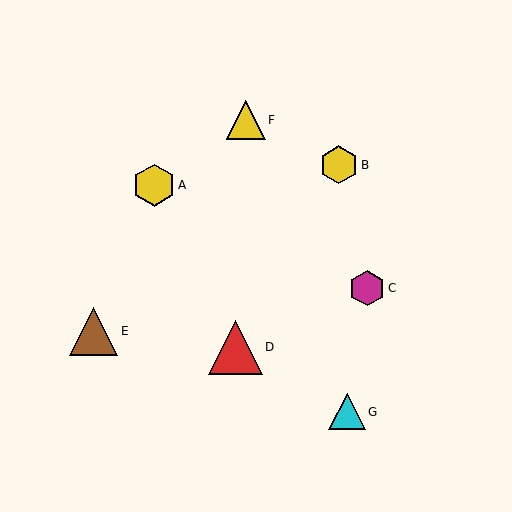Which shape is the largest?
The red triangle (labeled D) is the largest.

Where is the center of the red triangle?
The center of the red triangle is at (235, 347).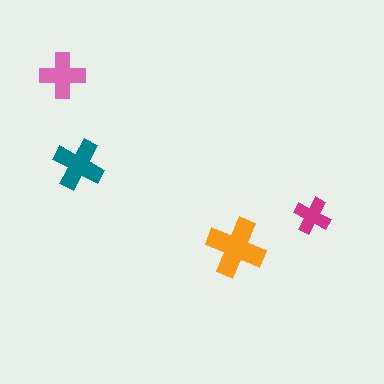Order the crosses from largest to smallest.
the orange one, the teal one, the pink one, the magenta one.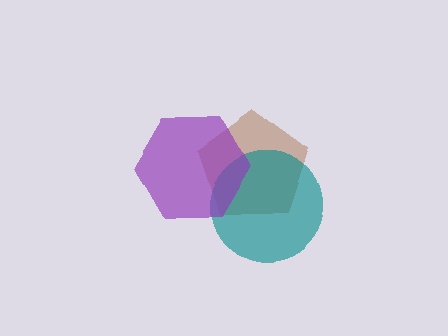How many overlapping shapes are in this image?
There are 3 overlapping shapes in the image.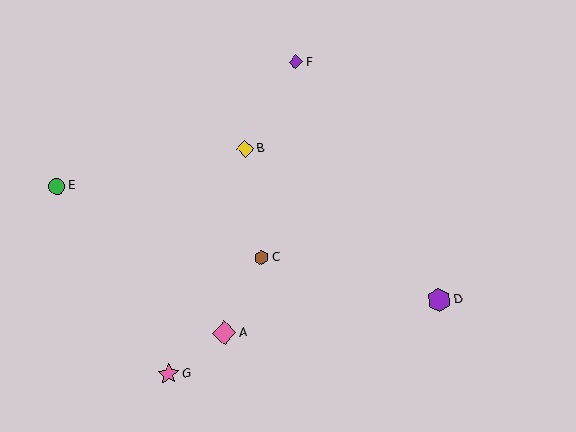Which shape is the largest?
The pink diamond (labeled A) is the largest.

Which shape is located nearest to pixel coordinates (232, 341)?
The pink diamond (labeled A) at (224, 333) is nearest to that location.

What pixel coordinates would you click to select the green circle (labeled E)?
Click at (57, 186) to select the green circle E.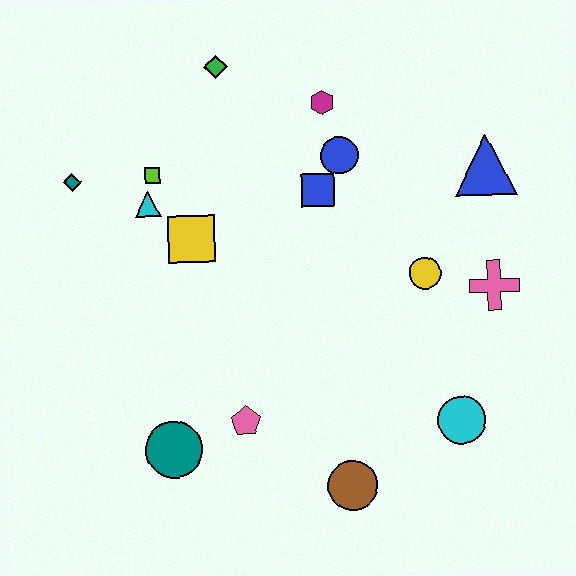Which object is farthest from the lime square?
The cyan circle is farthest from the lime square.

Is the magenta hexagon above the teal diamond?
Yes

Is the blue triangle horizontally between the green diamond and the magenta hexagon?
No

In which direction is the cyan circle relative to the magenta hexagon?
The cyan circle is below the magenta hexagon.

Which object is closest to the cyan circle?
The brown circle is closest to the cyan circle.